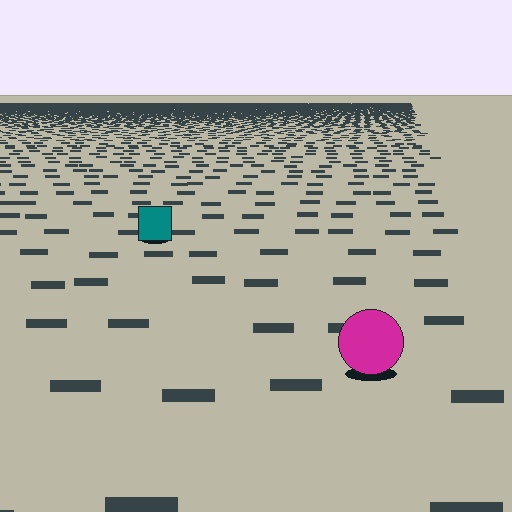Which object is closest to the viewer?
The magenta circle is closest. The texture marks near it are larger and more spread out.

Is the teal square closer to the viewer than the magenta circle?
No. The magenta circle is closer — you can tell from the texture gradient: the ground texture is coarser near it.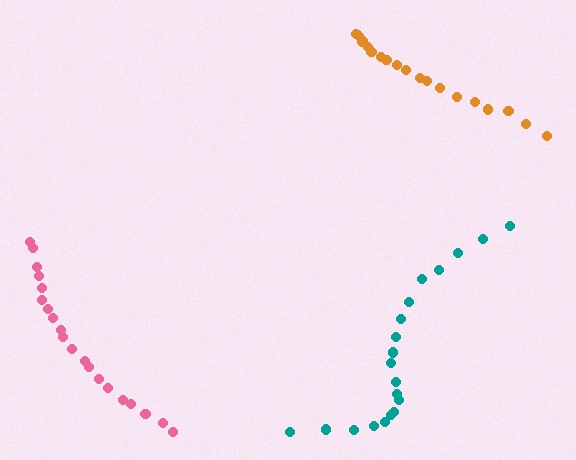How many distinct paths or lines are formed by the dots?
There are 3 distinct paths.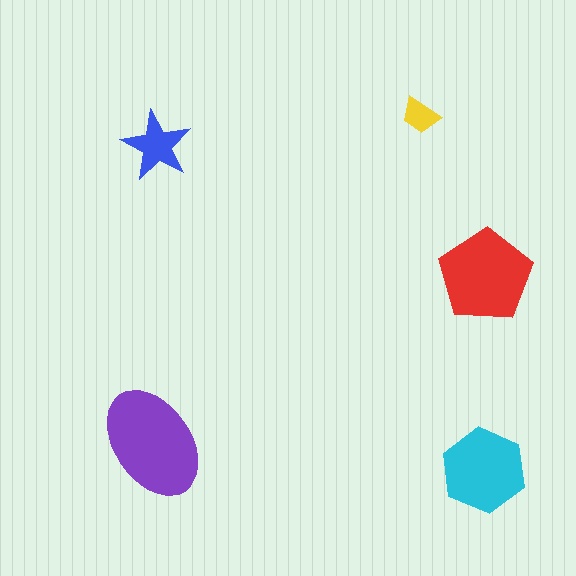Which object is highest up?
The yellow trapezoid is topmost.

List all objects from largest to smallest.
The purple ellipse, the red pentagon, the cyan hexagon, the blue star, the yellow trapezoid.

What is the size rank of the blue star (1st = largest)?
4th.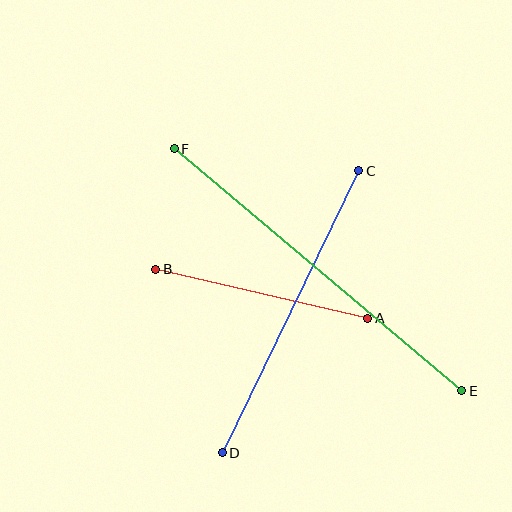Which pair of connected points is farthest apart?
Points E and F are farthest apart.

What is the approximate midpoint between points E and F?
The midpoint is at approximately (318, 270) pixels.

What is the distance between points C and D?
The distance is approximately 313 pixels.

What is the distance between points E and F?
The distance is approximately 376 pixels.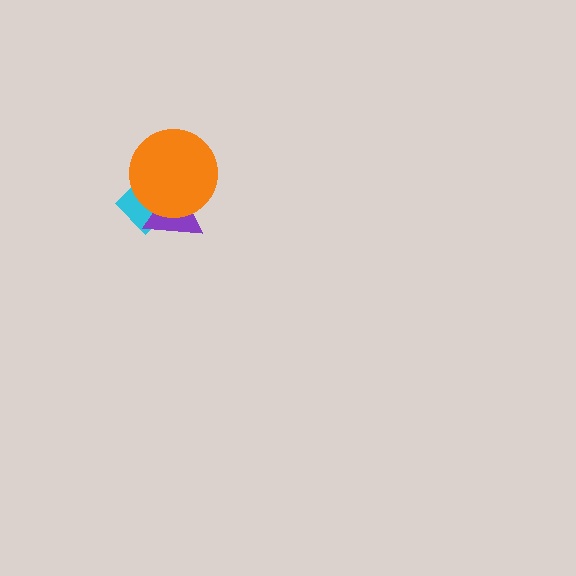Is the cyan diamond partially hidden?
Yes, it is partially covered by another shape.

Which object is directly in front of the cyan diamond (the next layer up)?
The purple triangle is directly in front of the cyan diamond.